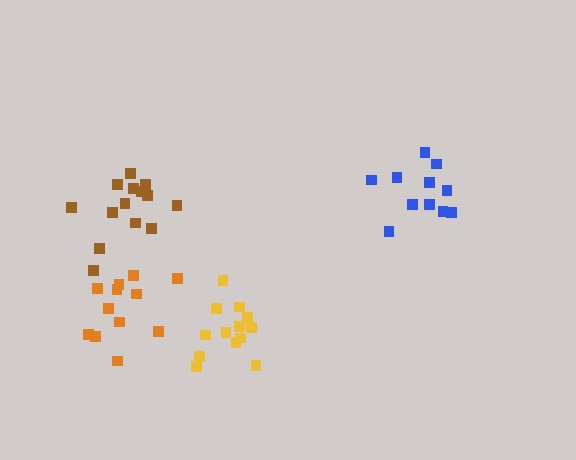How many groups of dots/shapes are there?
There are 4 groups.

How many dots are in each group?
Group 1: 11 dots, Group 2: 13 dots, Group 3: 12 dots, Group 4: 14 dots (50 total).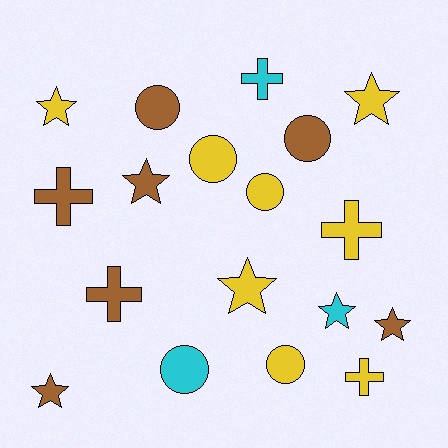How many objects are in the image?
There are 18 objects.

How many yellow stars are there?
There are 3 yellow stars.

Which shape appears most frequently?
Star, with 7 objects.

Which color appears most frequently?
Yellow, with 8 objects.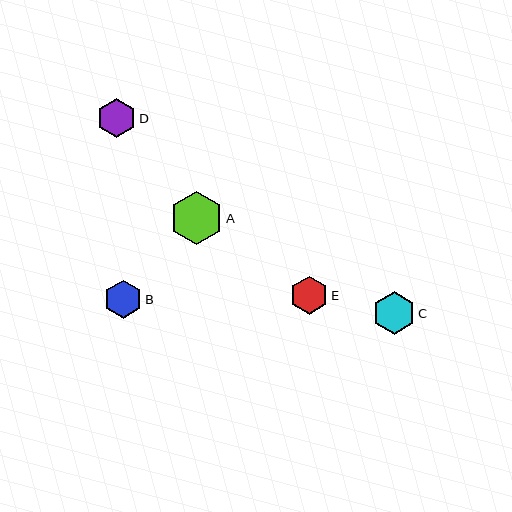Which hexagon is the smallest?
Hexagon B is the smallest with a size of approximately 38 pixels.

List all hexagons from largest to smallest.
From largest to smallest: A, C, D, E, B.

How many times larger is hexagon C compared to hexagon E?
Hexagon C is approximately 1.1 times the size of hexagon E.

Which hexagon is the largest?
Hexagon A is the largest with a size of approximately 53 pixels.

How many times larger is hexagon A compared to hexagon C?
Hexagon A is approximately 1.2 times the size of hexagon C.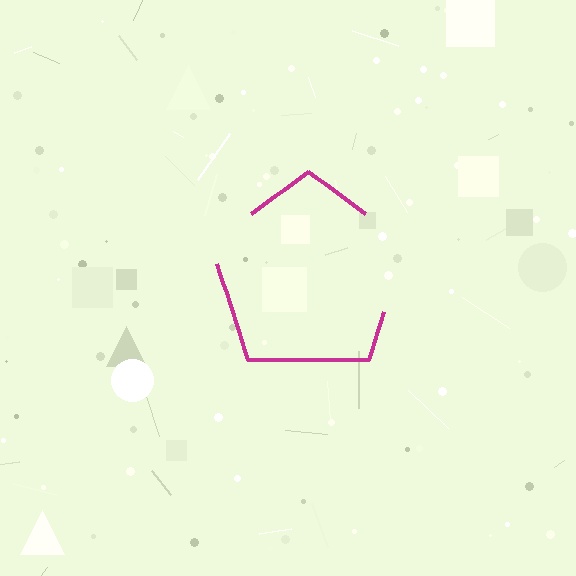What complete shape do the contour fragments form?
The contour fragments form a pentagon.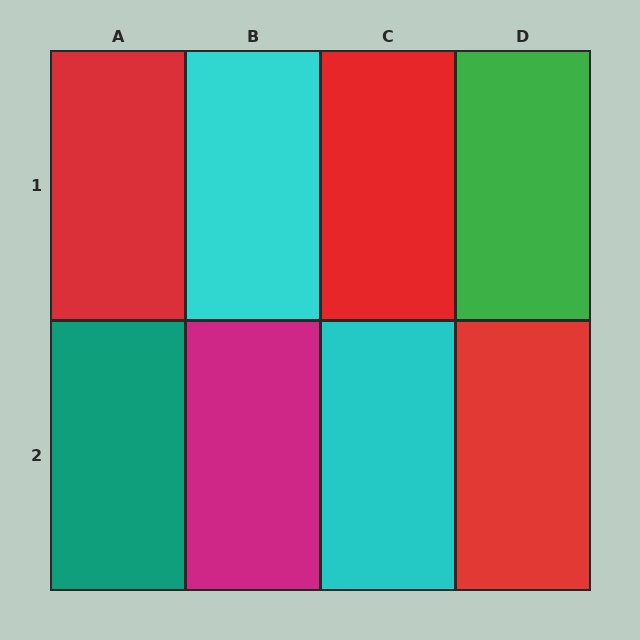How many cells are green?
1 cell is green.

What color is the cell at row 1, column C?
Red.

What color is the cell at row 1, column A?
Red.